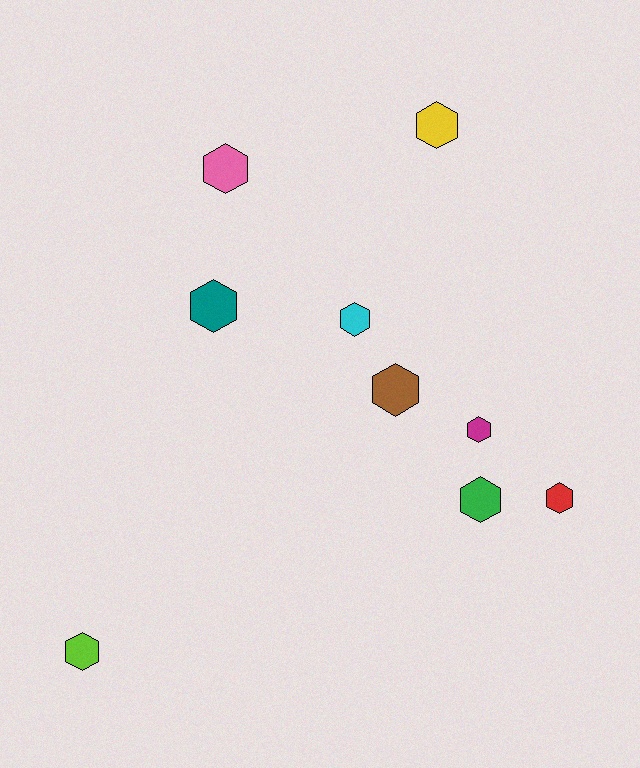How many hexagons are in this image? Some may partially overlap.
There are 9 hexagons.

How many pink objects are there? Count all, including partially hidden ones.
There is 1 pink object.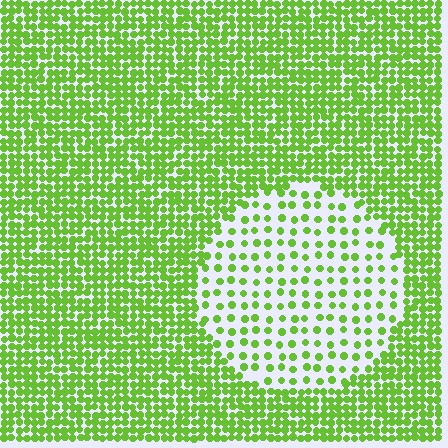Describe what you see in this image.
The image contains small lime elements arranged at two different densities. A circle-shaped region is visible where the elements are less densely packed than the surrounding area.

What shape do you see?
I see a circle.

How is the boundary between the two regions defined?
The boundary is defined by a change in element density (approximately 2.7x ratio). All elements are the same color, size, and shape.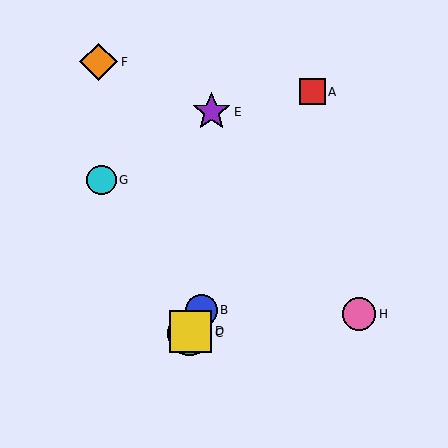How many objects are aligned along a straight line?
4 objects (A, B, C, D) are aligned along a straight line.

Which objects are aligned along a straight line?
Objects A, B, C, D are aligned along a straight line.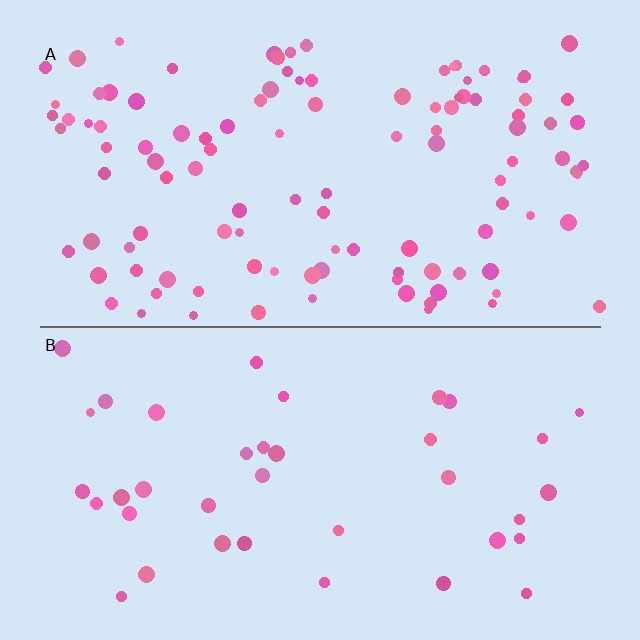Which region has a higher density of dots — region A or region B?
A (the top).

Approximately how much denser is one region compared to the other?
Approximately 3.0× — region A over region B.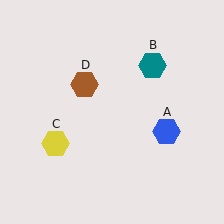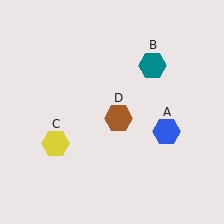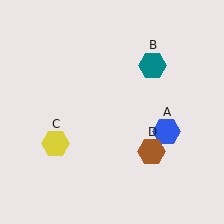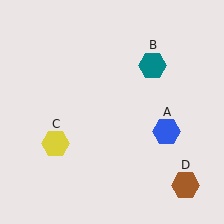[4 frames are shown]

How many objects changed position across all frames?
1 object changed position: brown hexagon (object D).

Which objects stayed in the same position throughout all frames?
Blue hexagon (object A) and teal hexagon (object B) and yellow hexagon (object C) remained stationary.